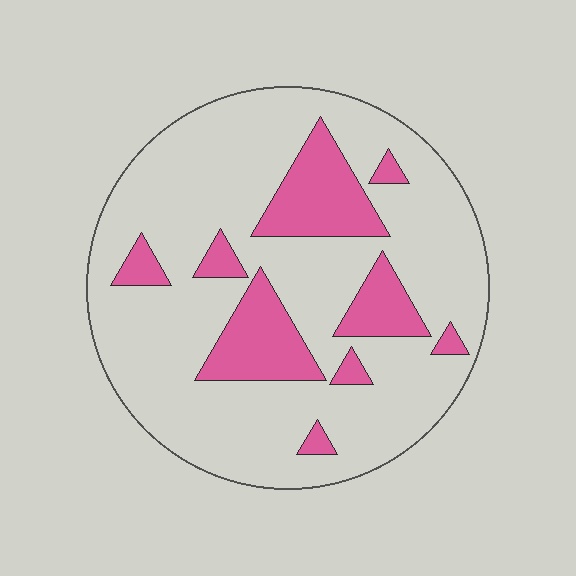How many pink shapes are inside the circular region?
9.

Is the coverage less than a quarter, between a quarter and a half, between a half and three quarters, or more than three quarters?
Less than a quarter.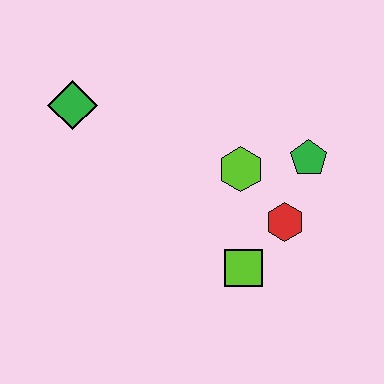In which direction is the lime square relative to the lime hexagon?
The lime square is below the lime hexagon.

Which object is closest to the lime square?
The red hexagon is closest to the lime square.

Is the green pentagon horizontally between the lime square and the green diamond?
No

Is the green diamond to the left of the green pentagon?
Yes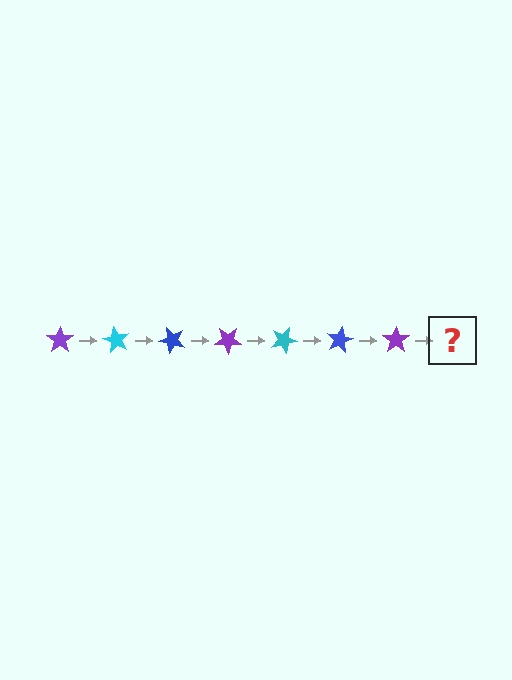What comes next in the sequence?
The next element should be a cyan star, rotated 420 degrees from the start.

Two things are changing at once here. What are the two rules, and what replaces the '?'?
The two rules are that it rotates 60 degrees each step and the color cycles through purple, cyan, and blue. The '?' should be a cyan star, rotated 420 degrees from the start.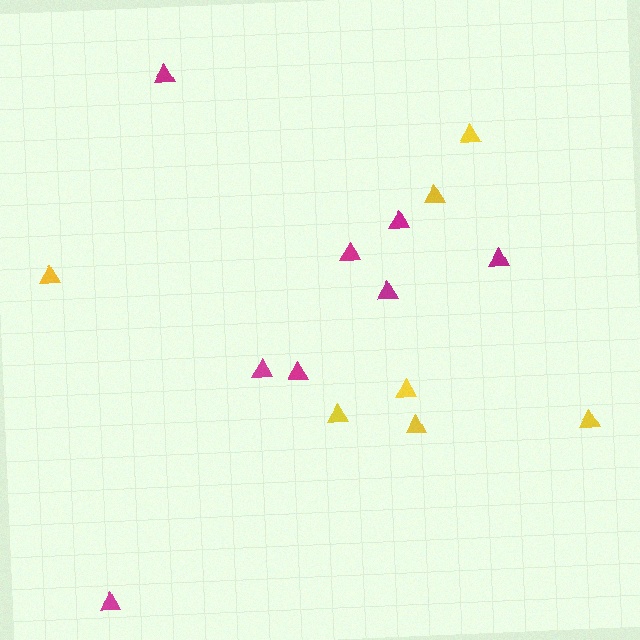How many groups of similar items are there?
There are 2 groups: one group of magenta triangles (8) and one group of yellow triangles (7).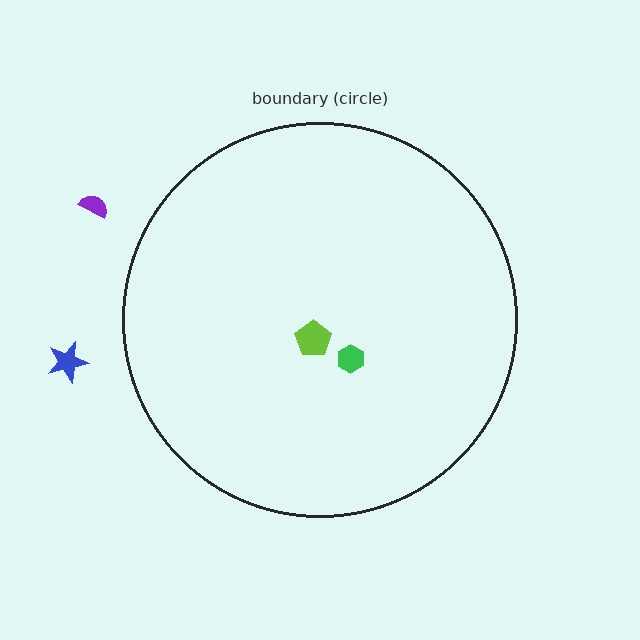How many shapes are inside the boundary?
2 inside, 2 outside.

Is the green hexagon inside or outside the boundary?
Inside.